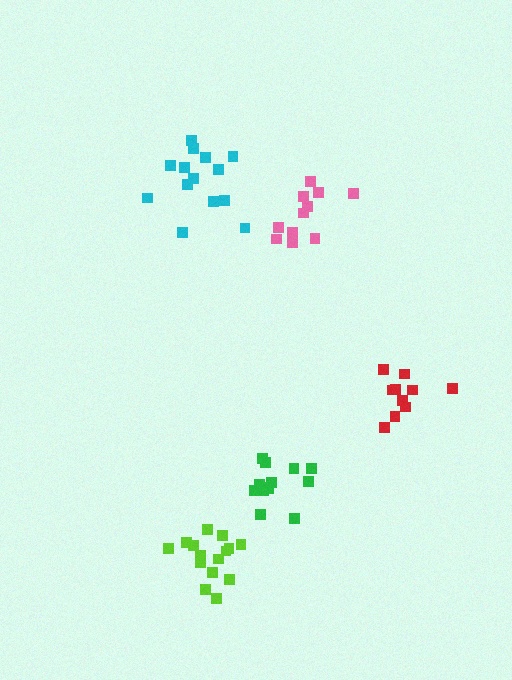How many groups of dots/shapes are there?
There are 5 groups.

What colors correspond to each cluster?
The clusters are colored: green, red, cyan, pink, lime.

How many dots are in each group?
Group 1: 13 dots, Group 2: 10 dots, Group 3: 14 dots, Group 4: 11 dots, Group 5: 15 dots (63 total).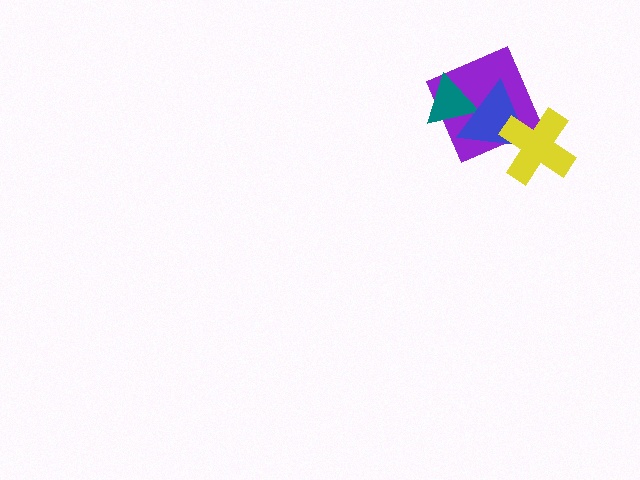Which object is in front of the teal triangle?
The blue triangle is in front of the teal triangle.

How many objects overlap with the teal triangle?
2 objects overlap with the teal triangle.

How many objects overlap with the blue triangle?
3 objects overlap with the blue triangle.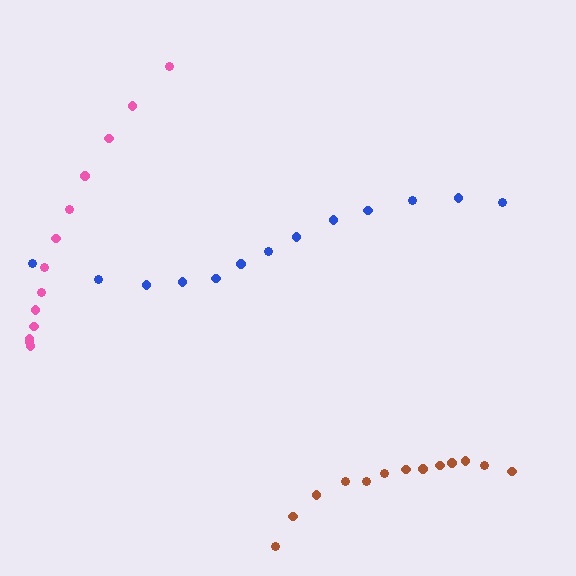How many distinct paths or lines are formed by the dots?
There are 3 distinct paths.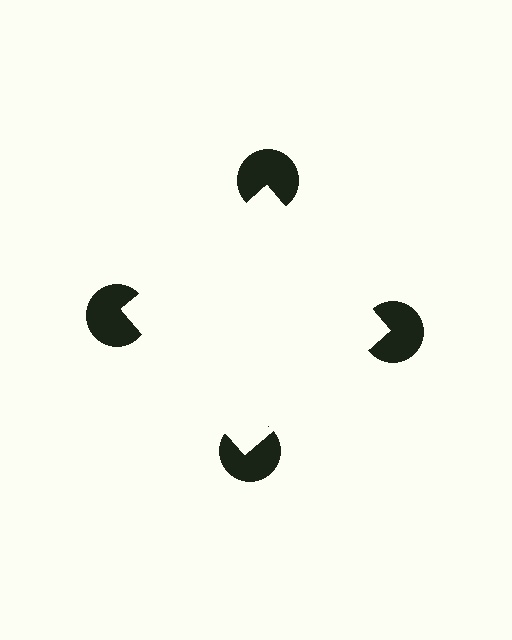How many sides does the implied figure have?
4 sides.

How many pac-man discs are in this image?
There are 4 — one at each vertex of the illusory square.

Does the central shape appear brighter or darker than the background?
It typically appears slightly brighter than the background, even though no actual brightness change is drawn.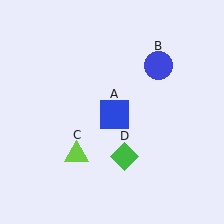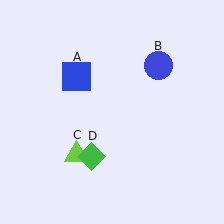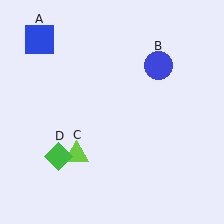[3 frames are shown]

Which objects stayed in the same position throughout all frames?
Blue circle (object B) and lime triangle (object C) remained stationary.